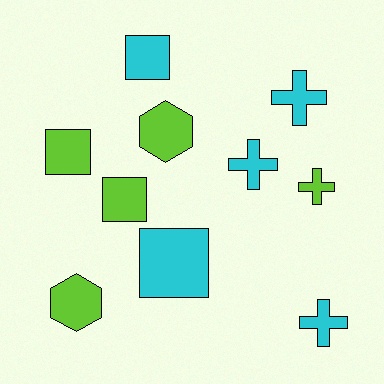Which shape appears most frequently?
Square, with 4 objects.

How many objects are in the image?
There are 10 objects.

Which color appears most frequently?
Cyan, with 5 objects.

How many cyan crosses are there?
There are 3 cyan crosses.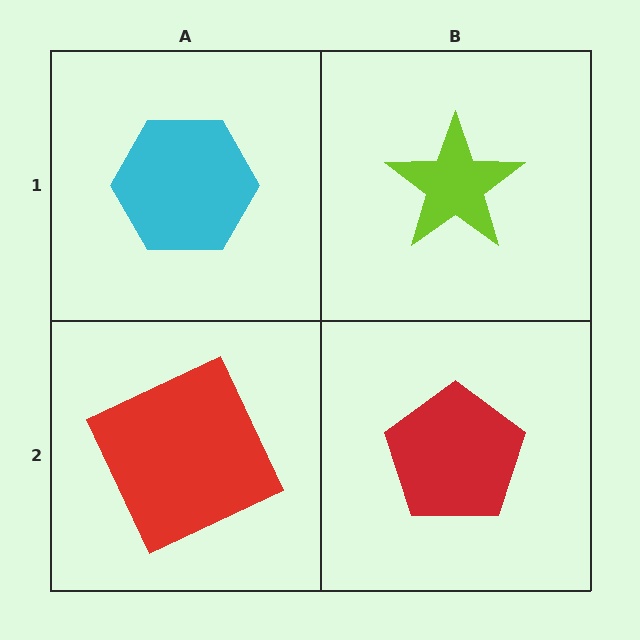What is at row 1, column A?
A cyan hexagon.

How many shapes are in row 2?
2 shapes.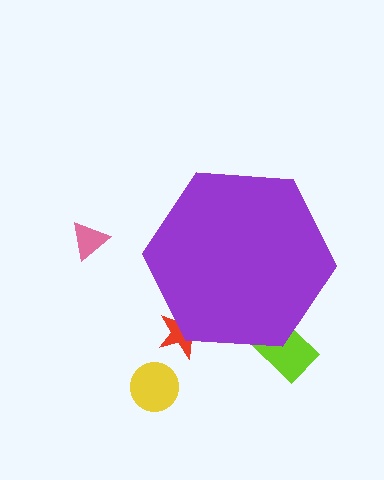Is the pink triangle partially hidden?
No, the pink triangle is fully visible.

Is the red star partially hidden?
Yes, the red star is partially hidden behind the purple hexagon.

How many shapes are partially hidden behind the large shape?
2 shapes are partially hidden.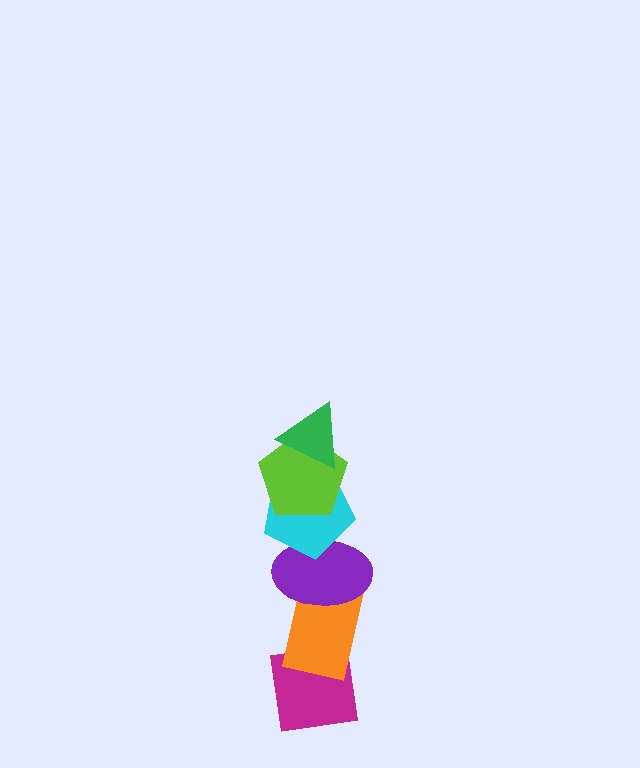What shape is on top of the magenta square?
The orange rectangle is on top of the magenta square.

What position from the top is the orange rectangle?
The orange rectangle is 5th from the top.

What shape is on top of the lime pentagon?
The green triangle is on top of the lime pentagon.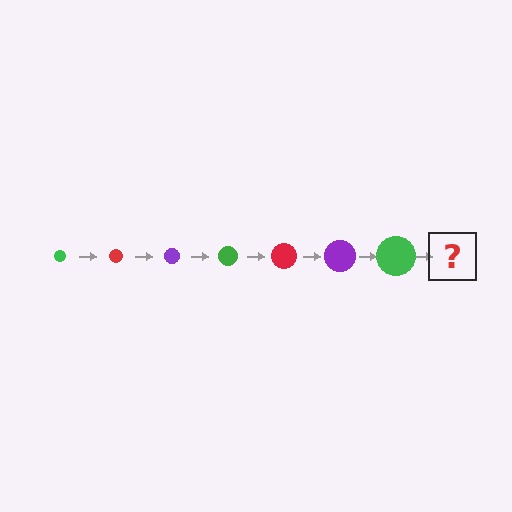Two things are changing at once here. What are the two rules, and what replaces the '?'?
The two rules are that the circle grows larger each step and the color cycles through green, red, and purple. The '?' should be a red circle, larger than the previous one.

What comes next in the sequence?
The next element should be a red circle, larger than the previous one.